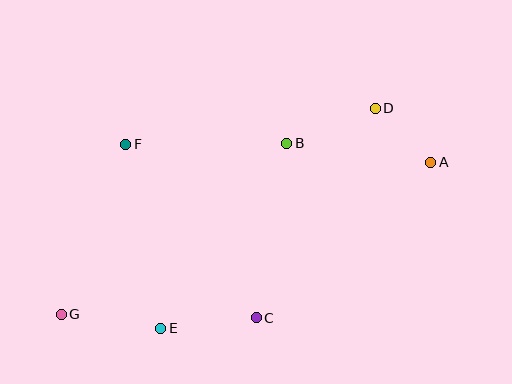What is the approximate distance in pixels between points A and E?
The distance between A and E is approximately 317 pixels.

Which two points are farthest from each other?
Points A and G are farthest from each other.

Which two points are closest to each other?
Points A and D are closest to each other.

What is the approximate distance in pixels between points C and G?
The distance between C and G is approximately 195 pixels.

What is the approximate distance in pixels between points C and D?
The distance between C and D is approximately 241 pixels.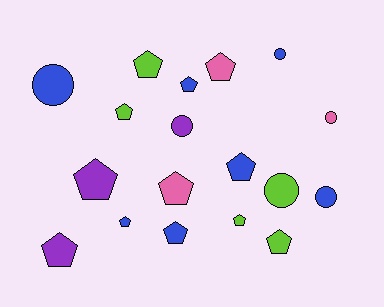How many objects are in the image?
There are 18 objects.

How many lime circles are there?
There is 1 lime circle.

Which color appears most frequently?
Blue, with 7 objects.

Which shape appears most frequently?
Pentagon, with 12 objects.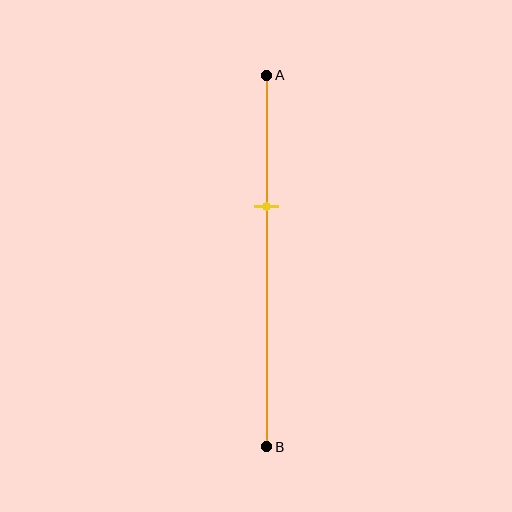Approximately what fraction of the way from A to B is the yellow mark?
The yellow mark is approximately 35% of the way from A to B.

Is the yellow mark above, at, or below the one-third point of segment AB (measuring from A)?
The yellow mark is approximately at the one-third point of segment AB.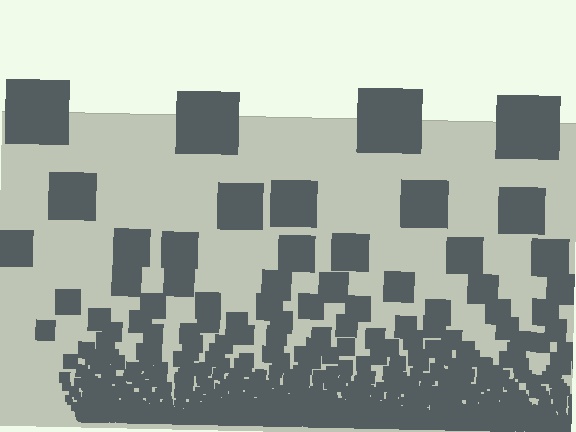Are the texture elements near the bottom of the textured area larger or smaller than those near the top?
Smaller. The gradient is inverted — elements near the bottom are smaller and denser.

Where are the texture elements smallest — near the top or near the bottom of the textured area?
Near the bottom.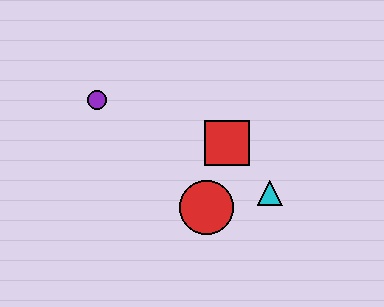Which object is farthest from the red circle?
The purple circle is farthest from the red circle.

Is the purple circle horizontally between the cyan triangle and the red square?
No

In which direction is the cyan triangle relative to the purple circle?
The cyan triangle is to the right of the purple circle.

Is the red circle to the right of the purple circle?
Yes